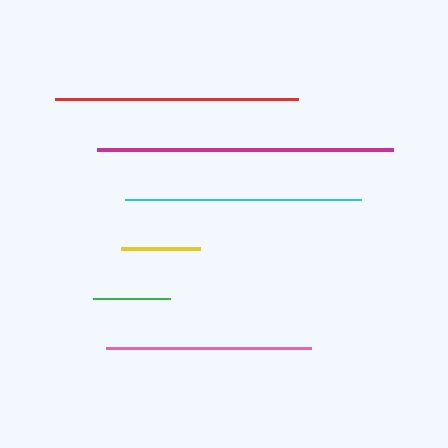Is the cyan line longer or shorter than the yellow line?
The cyan line is longer than the yellow line.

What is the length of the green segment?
The green segment is approximately 77 pixels long.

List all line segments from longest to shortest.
From longest to shortest: magenta, red, cyan, pink, yellow, green.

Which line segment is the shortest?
The green line is the shortest at approximately 77 pixels.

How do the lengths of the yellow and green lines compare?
The yellow and green lines are approximately the same length.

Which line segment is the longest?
The magenta line is the longest at approximately 296 pixels.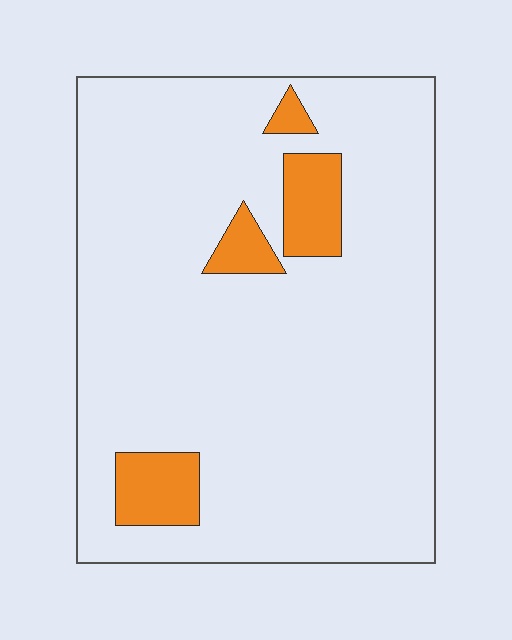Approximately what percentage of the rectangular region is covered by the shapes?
Approximately 10%.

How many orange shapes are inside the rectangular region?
4.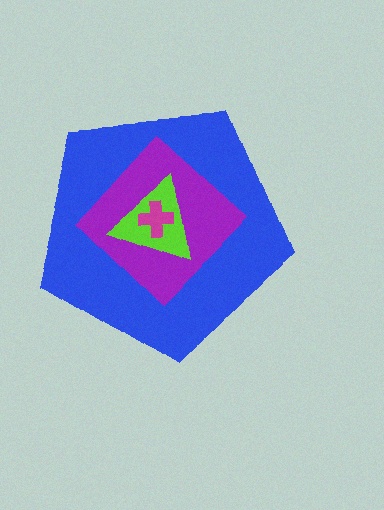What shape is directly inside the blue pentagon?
The purple diamond.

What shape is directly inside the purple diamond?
The lime triangle.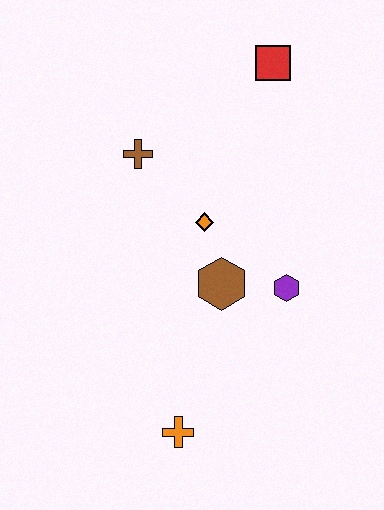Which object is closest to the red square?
The brown cross is closest to the red square.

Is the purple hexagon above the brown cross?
No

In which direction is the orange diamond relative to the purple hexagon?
The orange diamond is to the left of the purple hexagon.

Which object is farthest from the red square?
The orange cross is farthest from the red square.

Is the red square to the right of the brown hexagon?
Yes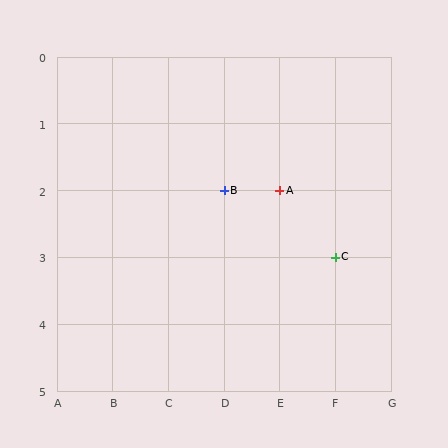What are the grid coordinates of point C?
Point C is at grid coordinates (F, 3).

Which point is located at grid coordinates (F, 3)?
Point C is at (F, 3).